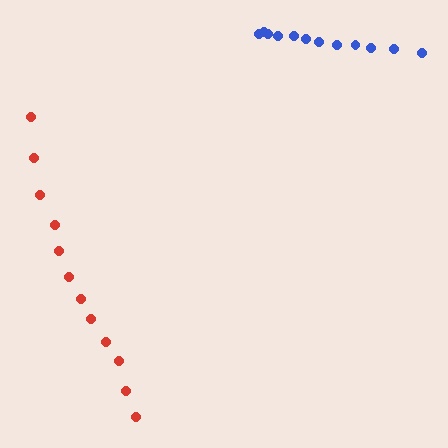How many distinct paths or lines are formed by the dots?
There are 2 distinct paths.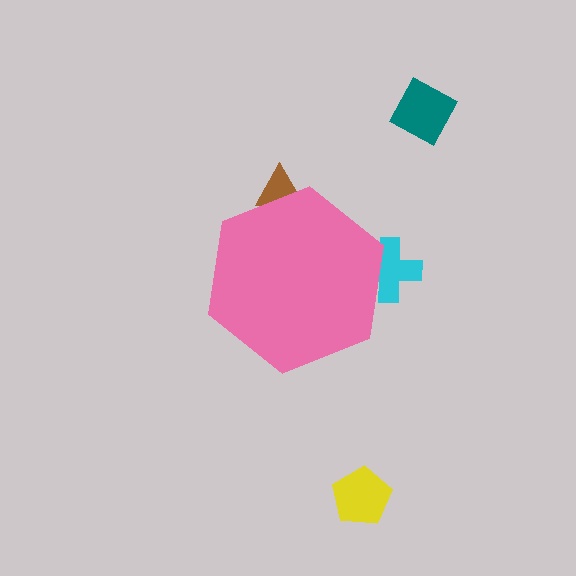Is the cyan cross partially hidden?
Yes, the cyan cross is partially hidden behind the pink hexagon.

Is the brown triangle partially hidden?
Yes, the brown triangle is partially hidden behind the pink hexagon.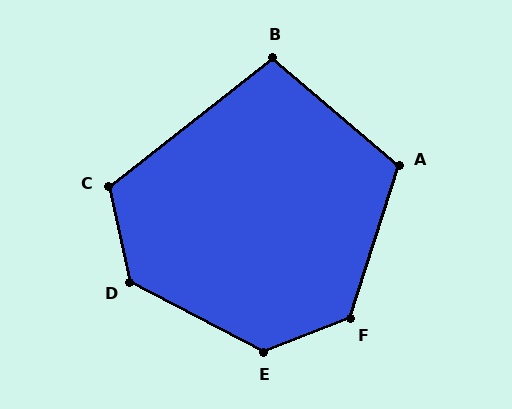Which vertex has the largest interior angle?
E, at approximately 131 degrees.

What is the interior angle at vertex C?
Approximately 116 degrees (obtuse).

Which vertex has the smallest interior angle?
B, at approximately 101 degrees.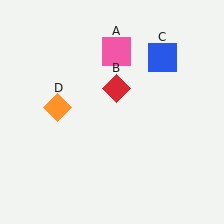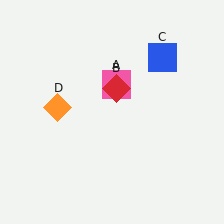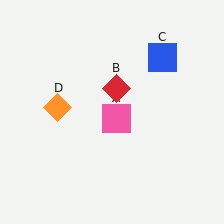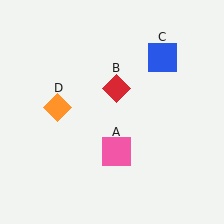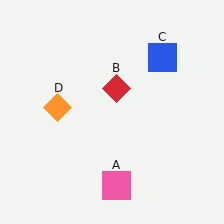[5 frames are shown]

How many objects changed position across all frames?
1 object changed position: pink square (object A).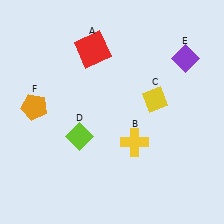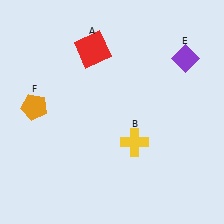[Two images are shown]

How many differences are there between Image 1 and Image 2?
There are 2 differences between the two images.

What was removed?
The yellow diamond (C), the lime diamond (D) were removed in Image 2.